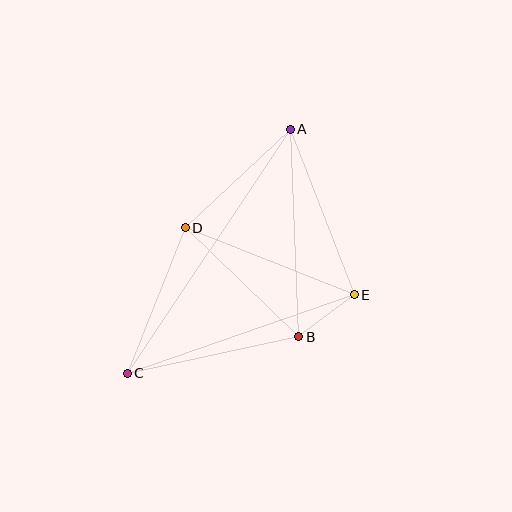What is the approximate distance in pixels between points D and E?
The distance between D and E is approximately 182 pixels.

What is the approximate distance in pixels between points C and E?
The distance between C and E is approximately 240 pixels.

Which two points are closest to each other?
Points B and E are closest to each other.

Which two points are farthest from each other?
Points A and C are farthest from each other.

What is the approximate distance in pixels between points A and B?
The distance between A and B is approximately 208 pixels.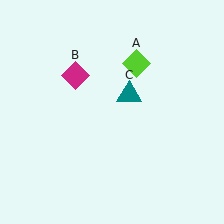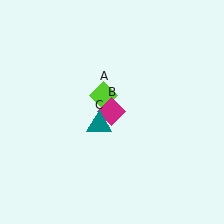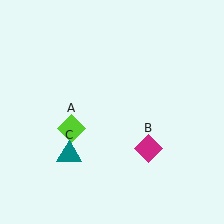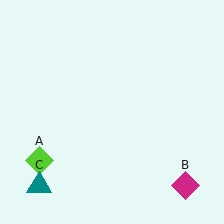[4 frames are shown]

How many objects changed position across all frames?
3 objects changed position: lime diamond (object A), magenta diamond (object B), teal triangle (object C).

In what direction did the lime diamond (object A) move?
The lime diamond (object A) moved down and to the left.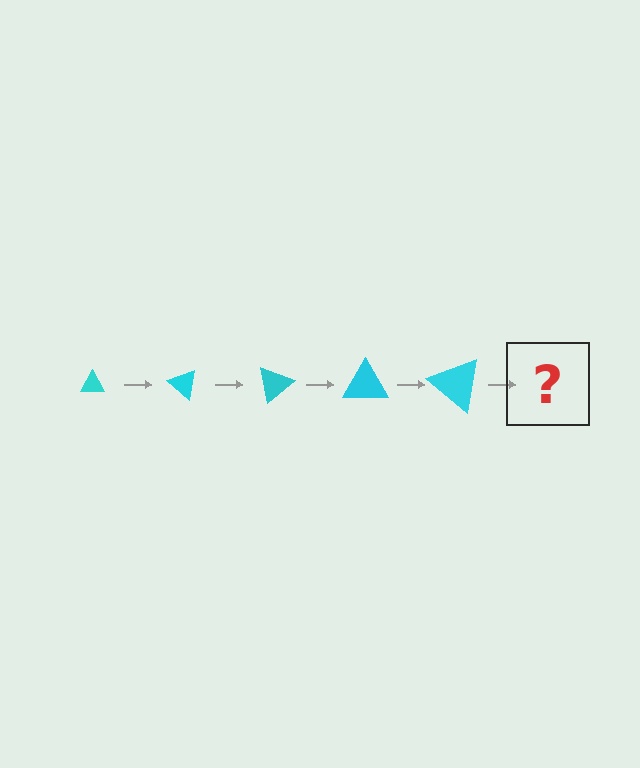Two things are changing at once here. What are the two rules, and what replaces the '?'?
The two rules are that the triangle grows larger each step and it rotates 40 degrees each step. The '?' should be a triangle, larger than the previous one and rotated 200 degrees from the start.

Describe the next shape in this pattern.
It should be a triangle, larger than the previous one and rotated 200 degrees from the start.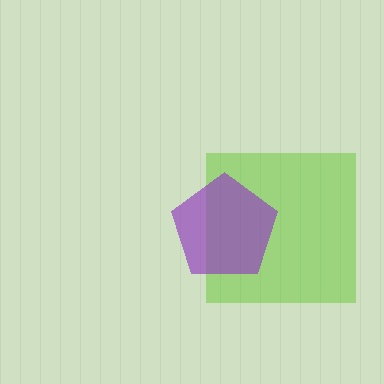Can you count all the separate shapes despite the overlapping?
Yes, there are 2 separate shapes.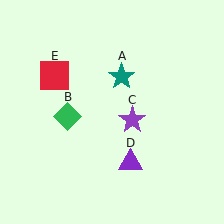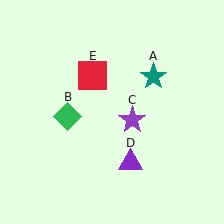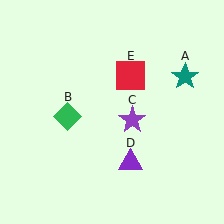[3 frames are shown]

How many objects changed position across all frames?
2 objects changed position: teal star (object A), red square (object E).